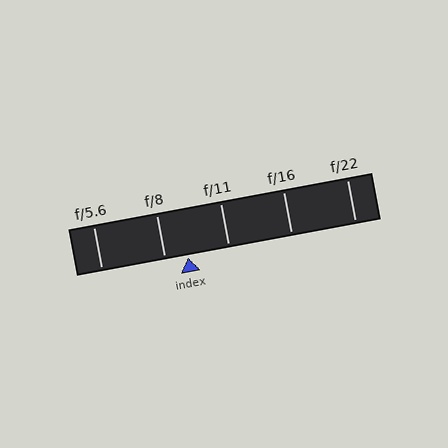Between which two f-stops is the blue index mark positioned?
The index mark is between f/8 and f/11.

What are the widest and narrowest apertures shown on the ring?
The widest aperture shown is f/5.6 and the narrowest is f/22.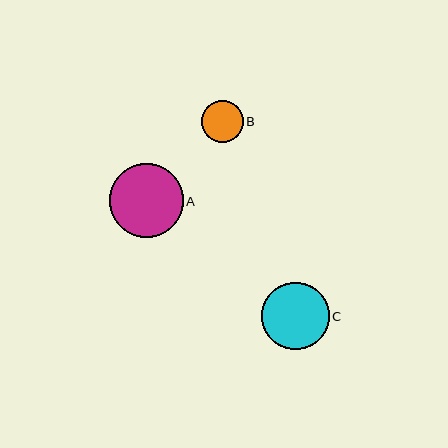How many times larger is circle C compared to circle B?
Circle C is approximately 1.6 times the size of circle B.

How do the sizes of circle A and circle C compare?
Circle A and circle C are approximately the same size.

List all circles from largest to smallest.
From largest to smallest: A, C, B.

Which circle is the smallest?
Circle B is the smallest with a size of approximately 42 pixels.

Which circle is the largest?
Circle A is the largest with a size of approximately 74 pixels.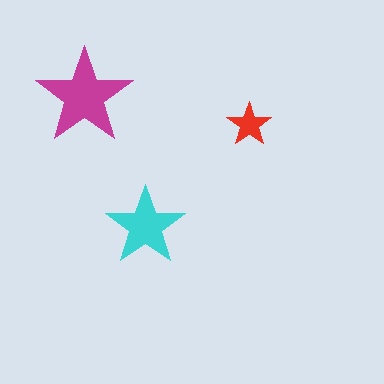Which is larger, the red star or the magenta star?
The magenta one.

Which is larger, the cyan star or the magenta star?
The magenta one.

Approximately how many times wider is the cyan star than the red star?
About 2 times wider.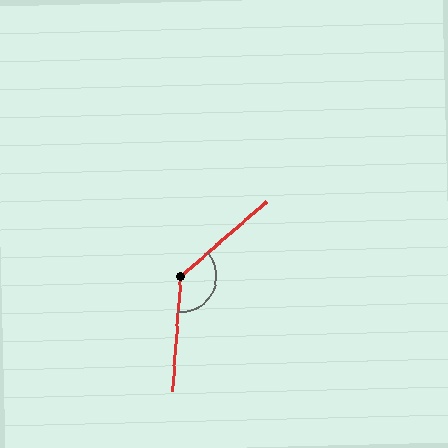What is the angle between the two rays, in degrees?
Approximately 134 degrees.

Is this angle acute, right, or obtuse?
It is obtuse.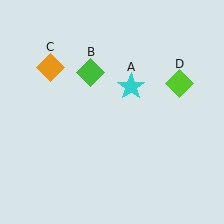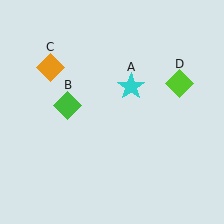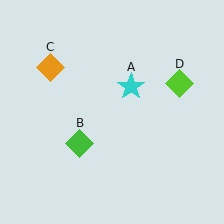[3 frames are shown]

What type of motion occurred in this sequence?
The green diamond (object B) rotated counterclockwise around the center of the scene.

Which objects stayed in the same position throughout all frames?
Cyan star (object A) and orange diamond (object C) and lime diamond (object D) remained stationary.